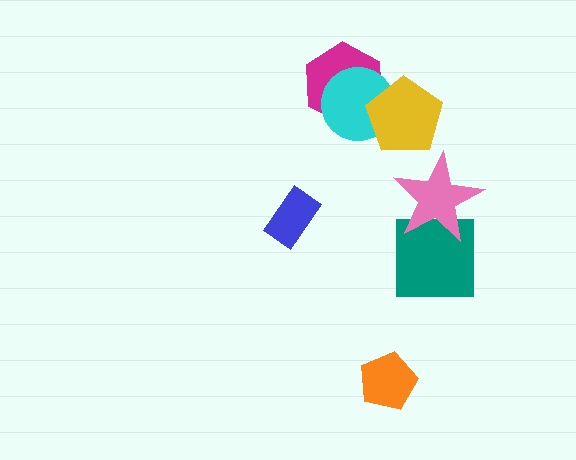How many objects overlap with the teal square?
1 object overlaps with the teal square.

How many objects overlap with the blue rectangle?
0 objects overlap with the blue rectangle.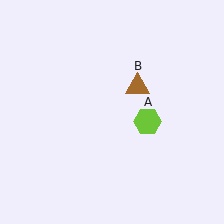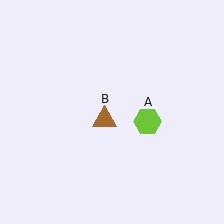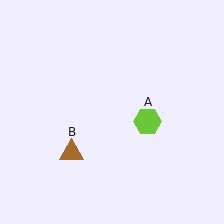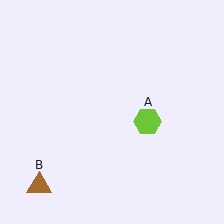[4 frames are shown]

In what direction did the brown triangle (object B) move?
The brown triangle (object B) moved down and to the left.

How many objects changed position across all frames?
1 object changed position: brown triangle (object B).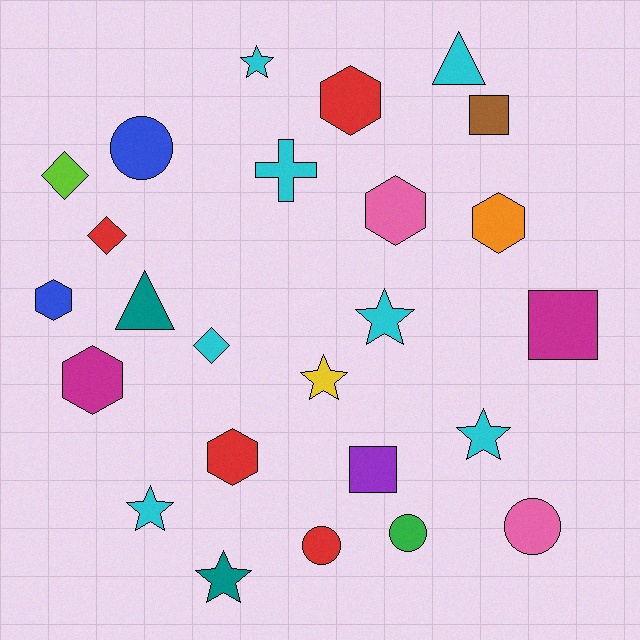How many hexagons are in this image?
There are 6 hexagons.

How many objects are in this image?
There are 25 objects.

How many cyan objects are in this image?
There are 7 cyan objects.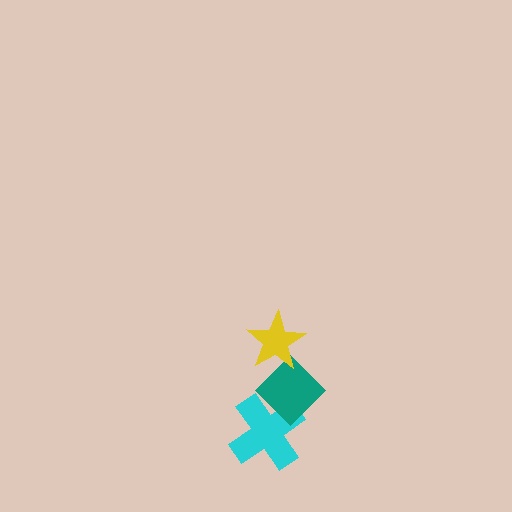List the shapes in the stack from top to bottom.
From top to bottom: the yellow star, the teal diamond, the cyan cross.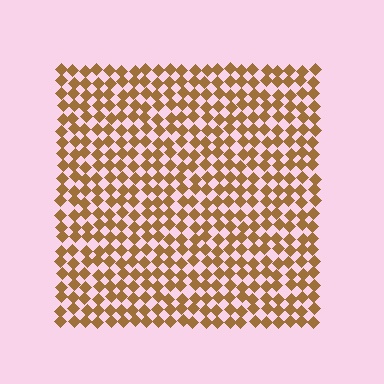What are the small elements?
The small elements are diamonds.